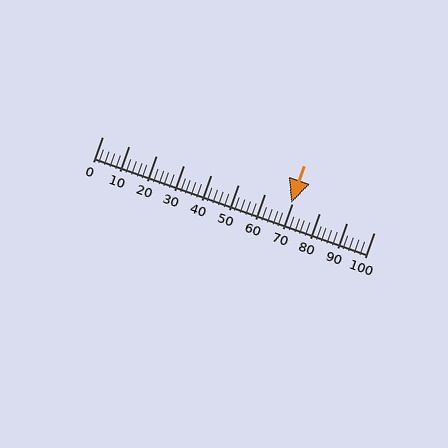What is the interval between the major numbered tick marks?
The major tick marks are spaced 10 units apart.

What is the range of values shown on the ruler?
The ruler shows values from 0 to 100.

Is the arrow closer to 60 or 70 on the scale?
The arrow is closer to 70.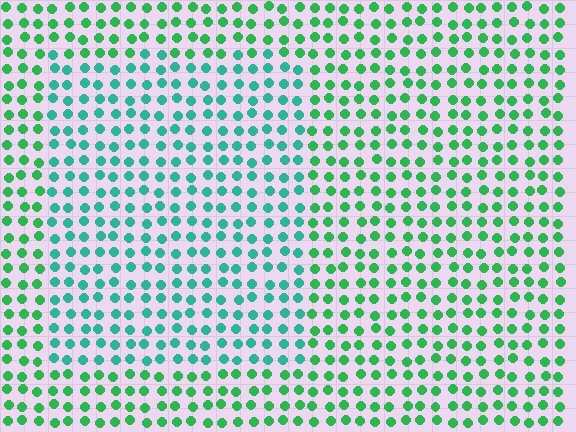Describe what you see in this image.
The image is filled with small green elements in a uniform arrangement. A rectangle-shaped region is visible where the elements are tinted to a slightly different hue, forming a subtle color boundary.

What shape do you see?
I see a rectangle.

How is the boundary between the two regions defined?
The boundary is defined purely by a slight shift in hue (about 30 degrees). Spacing, size, and orientation are identical on both sides.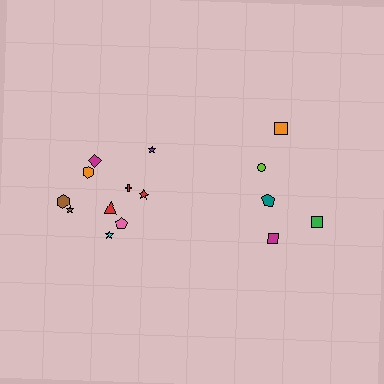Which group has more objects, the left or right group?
The left group.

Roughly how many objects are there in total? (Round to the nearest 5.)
Roughly 15 objects in total.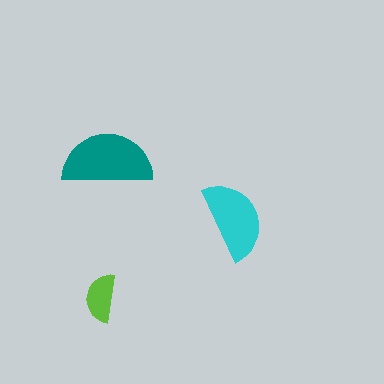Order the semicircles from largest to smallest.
the teal one, the cyan one, the lime one.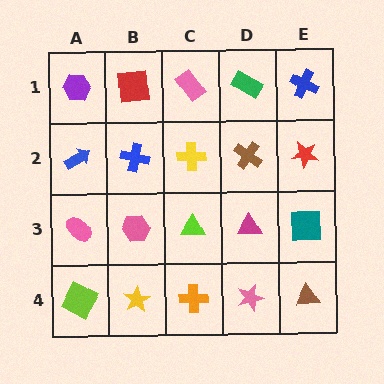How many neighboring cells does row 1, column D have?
3.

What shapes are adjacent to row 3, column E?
A red star (row 2, column E), a brown triangle (row 4, column E), a magenta triangle (row 3, column D).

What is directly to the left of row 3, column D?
A lime triangle.